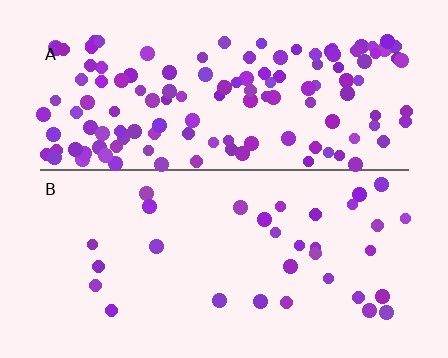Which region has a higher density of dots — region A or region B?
A (the top).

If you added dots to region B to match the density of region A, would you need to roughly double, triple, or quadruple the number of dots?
Approximately quadruple.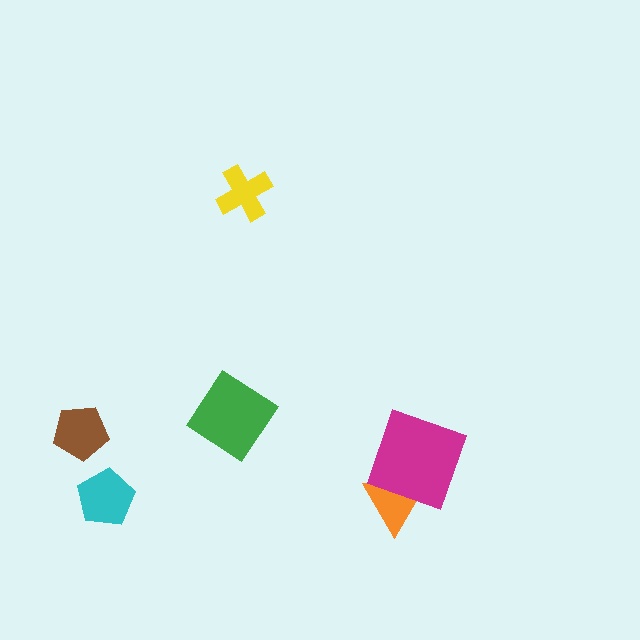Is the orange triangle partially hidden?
Yes, it is partially covered by another shape.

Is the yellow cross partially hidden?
No, no other shape covers it.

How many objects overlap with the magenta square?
1 object overlaps with the magenta square.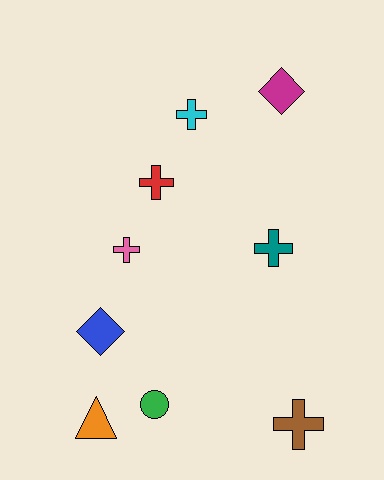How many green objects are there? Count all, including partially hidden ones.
There is 1 green object.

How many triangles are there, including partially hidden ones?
There is 1 triangle.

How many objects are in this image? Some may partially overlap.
There are 9 objects.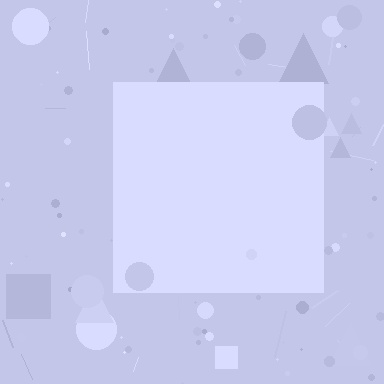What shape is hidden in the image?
A square is hidden in the image.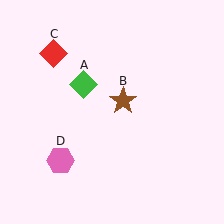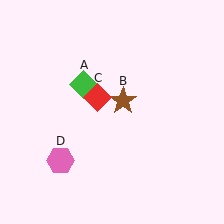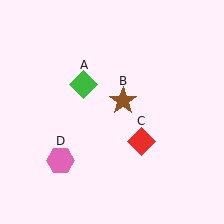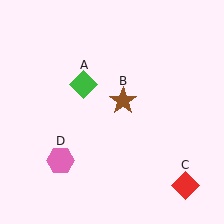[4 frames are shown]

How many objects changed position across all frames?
1 object changed position: red diamond (object C).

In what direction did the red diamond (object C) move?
The red diamond (object C) moved down and to the right.